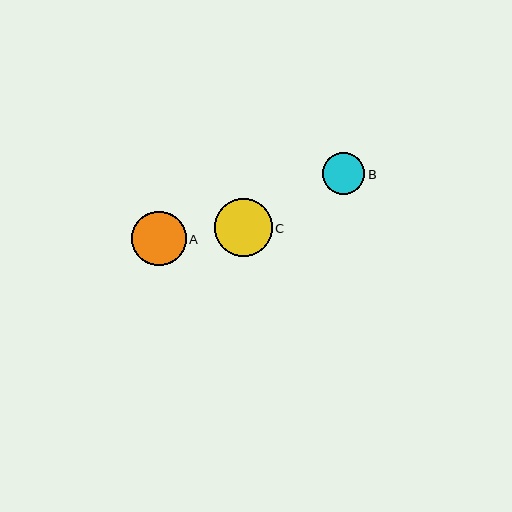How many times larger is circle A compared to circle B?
Circle A is approximately 1.3 times the size of circle B.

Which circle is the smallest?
Circle B is the smallest with a size of approximately 42 pixels.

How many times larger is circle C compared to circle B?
Circle C is approximately 1.4 times the size of circle B.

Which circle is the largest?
Circle C is the largest with a size of approximately 58 pixels.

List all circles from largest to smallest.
From largest to smallest: C, A, B.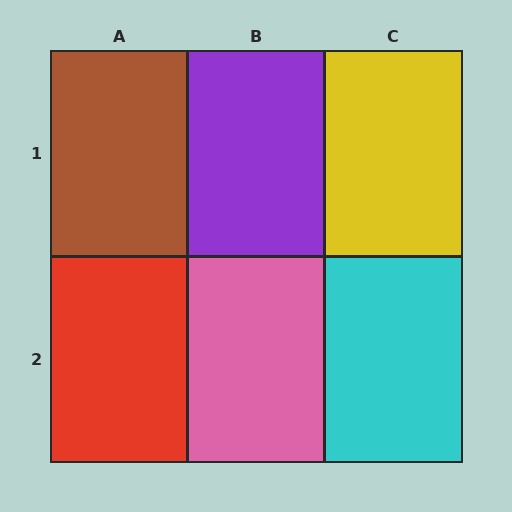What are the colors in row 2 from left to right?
Red, pink, cyan.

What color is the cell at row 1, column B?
Purple.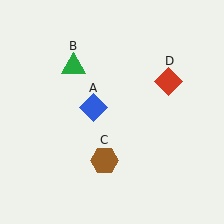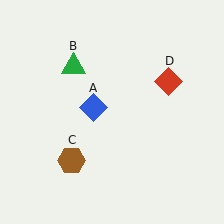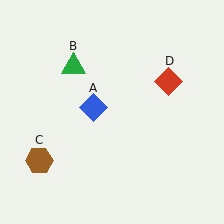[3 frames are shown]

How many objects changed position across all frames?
1 object changed position: brown hexagon (object C).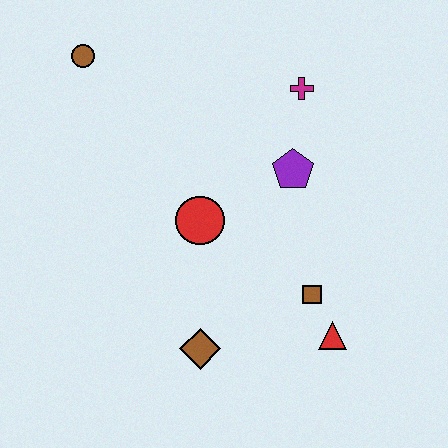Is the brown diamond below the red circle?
Yes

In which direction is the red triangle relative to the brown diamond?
The red triangle is to the right of the brown diamond.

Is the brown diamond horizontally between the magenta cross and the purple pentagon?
No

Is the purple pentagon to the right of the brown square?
No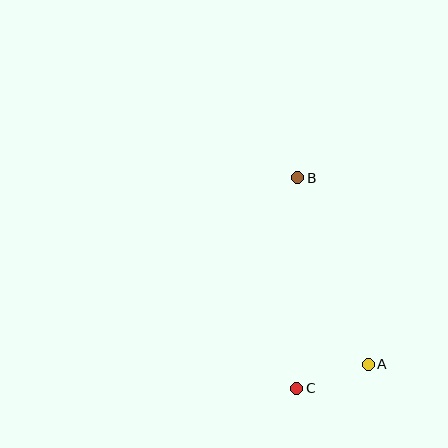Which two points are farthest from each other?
Points B and C are farthest from each other.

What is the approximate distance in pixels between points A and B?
The distance between A and B is approximately 200 pixels.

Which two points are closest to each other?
Points A and C are closest to each other.